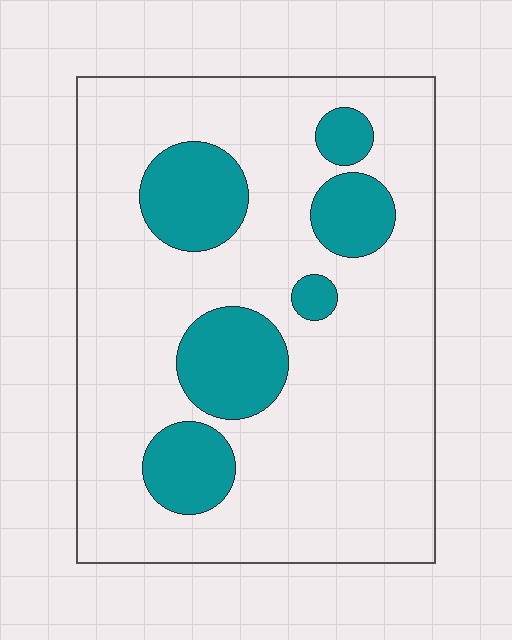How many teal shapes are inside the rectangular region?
6.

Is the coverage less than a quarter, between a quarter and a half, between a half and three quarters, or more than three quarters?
Less than a quarter.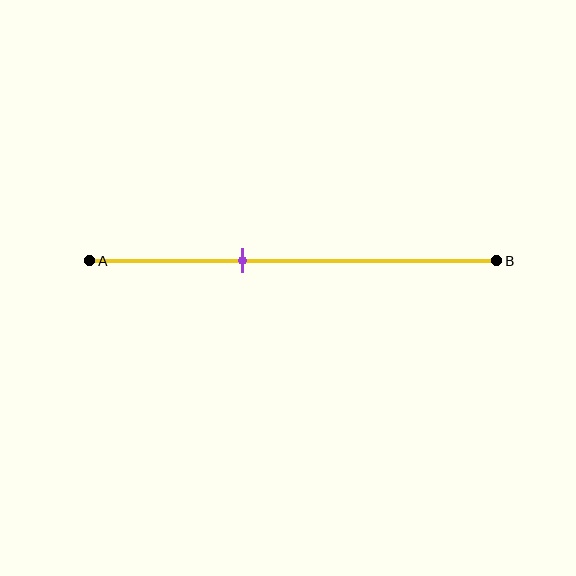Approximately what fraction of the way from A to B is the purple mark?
The purple mark is approximately 40% of the way from A to B.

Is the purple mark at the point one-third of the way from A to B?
No, the mark is at about 40% from A, not at the 33% one-third point.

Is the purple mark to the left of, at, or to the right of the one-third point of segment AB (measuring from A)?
The purple mark is to the right of the one-third point of segment AB.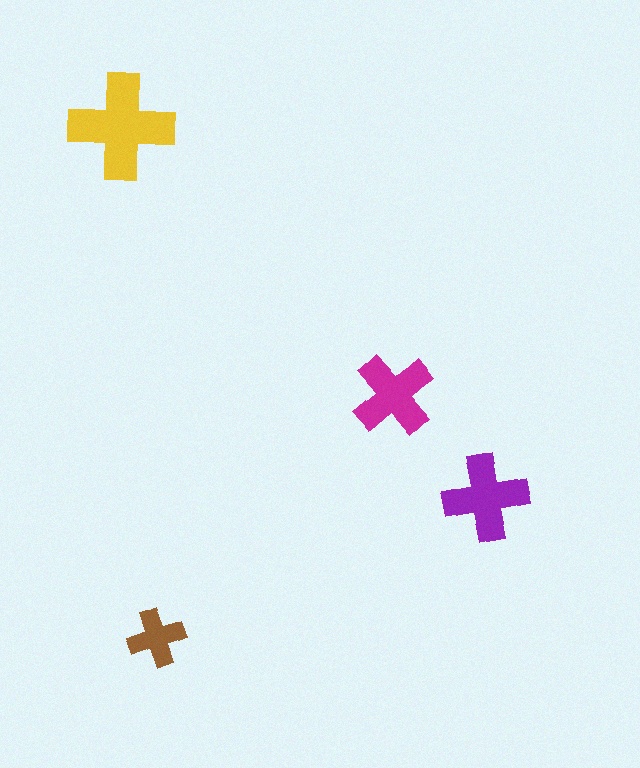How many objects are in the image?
There are 4 objects in the image.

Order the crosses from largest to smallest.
the yellow one, the purple one, the magenta one, the brown one.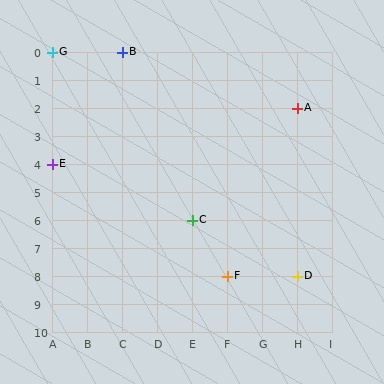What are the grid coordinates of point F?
Point F is at grid coordinates (F, 8).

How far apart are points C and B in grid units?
Points C and B are 2 columns and 6 rows apart (about 6.3 grid units diagonally).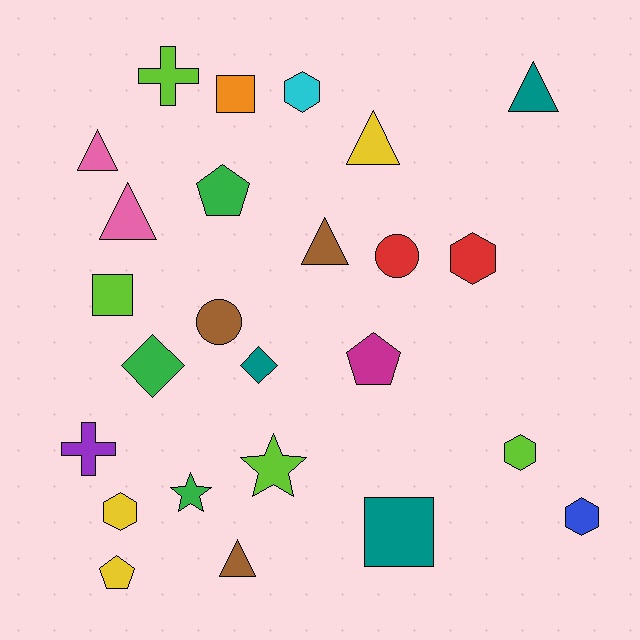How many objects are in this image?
There are 25 objects.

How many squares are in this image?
There are 3 squares.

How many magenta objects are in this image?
There is 1 magenta object.